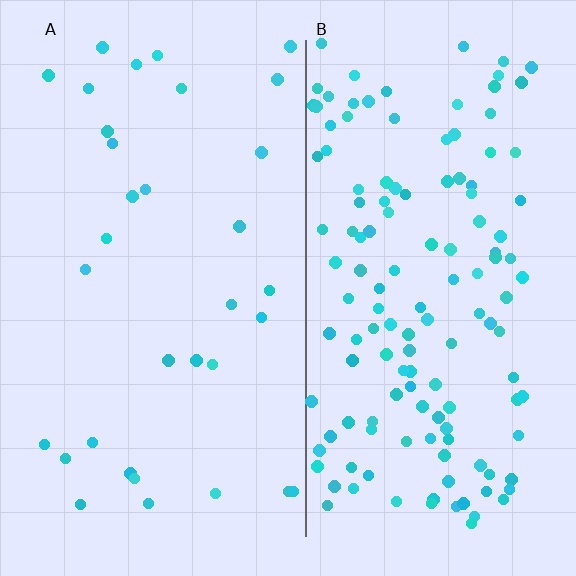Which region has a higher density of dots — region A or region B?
B (the right).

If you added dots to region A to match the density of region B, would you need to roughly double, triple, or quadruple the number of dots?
Approximately quadruple.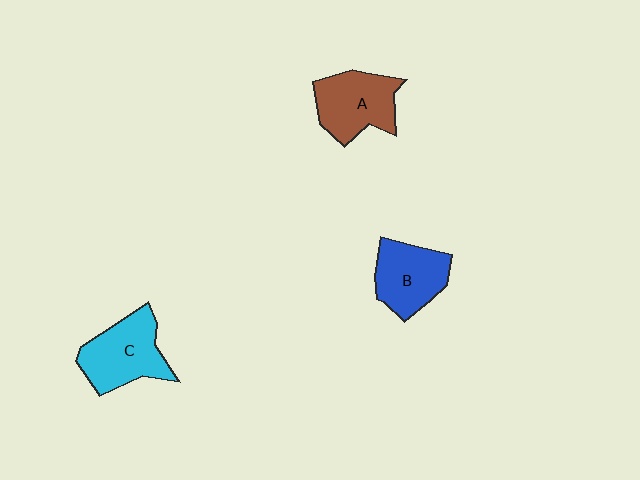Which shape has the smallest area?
Shape B (blue).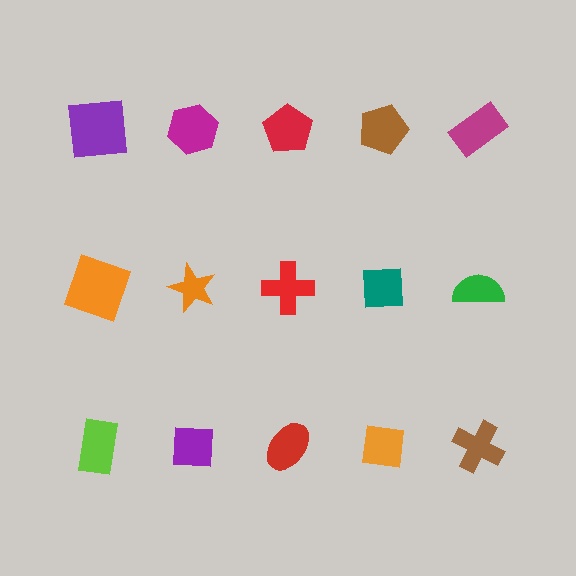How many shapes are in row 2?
5 shapes.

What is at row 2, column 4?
A teal square.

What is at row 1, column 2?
A magenta hexagon.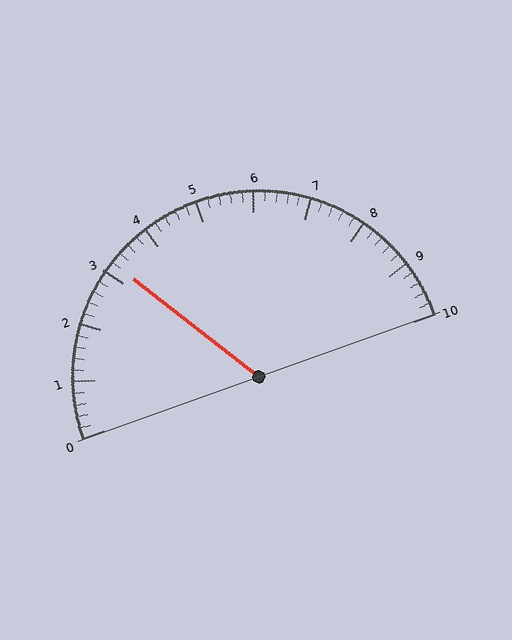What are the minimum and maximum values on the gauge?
The gauge ranges from 0 to 10.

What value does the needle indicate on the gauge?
The needle indicates approximately 3.2.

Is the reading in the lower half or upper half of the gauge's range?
The reading is in the lower half of the range (0 to 10).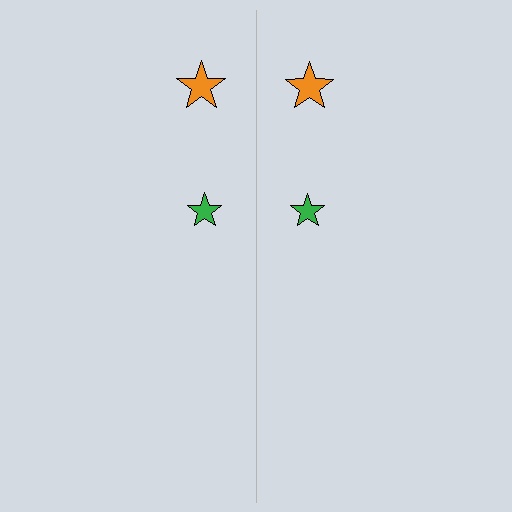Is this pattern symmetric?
Yes, this pattern has bilateral (reflection) symmetry.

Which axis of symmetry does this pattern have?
The pattern has a vertical axis of symmetry running through the center of the image.